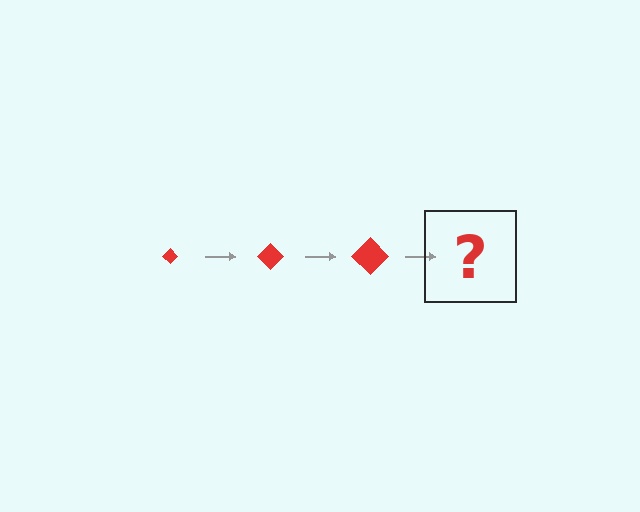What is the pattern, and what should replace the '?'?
The pattern is that the diamond gets progressively larger each step. The '?' should be a red diamond, larger than the previous one.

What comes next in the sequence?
The next element should be a red diamond, larger than the previous one.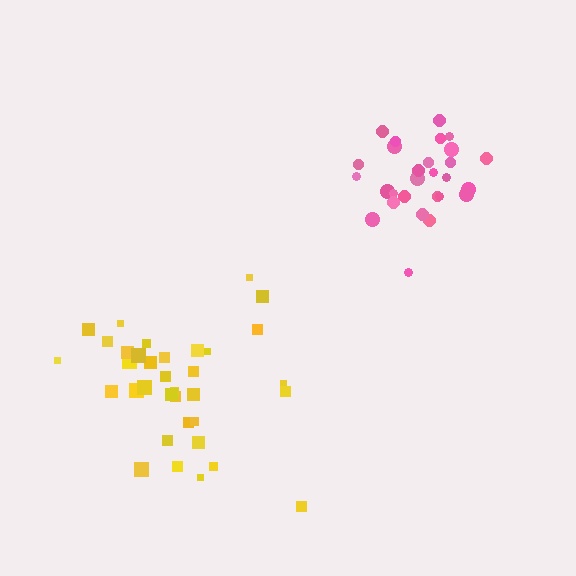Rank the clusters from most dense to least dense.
pink, yellow.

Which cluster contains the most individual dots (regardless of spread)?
Yellow (35).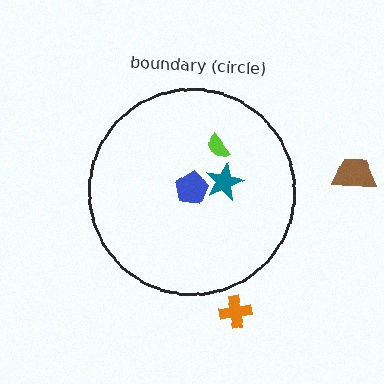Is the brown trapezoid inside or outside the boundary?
Outside.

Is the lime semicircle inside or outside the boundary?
Inside.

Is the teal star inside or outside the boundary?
Inside.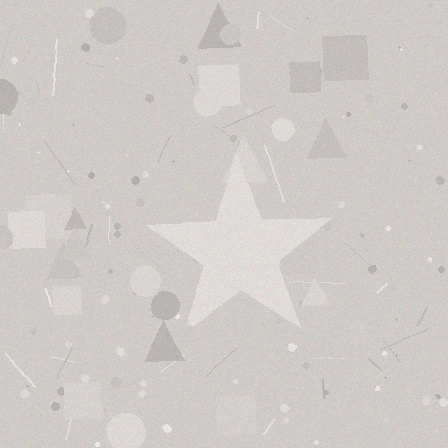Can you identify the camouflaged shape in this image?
The camouflaged shape is a star.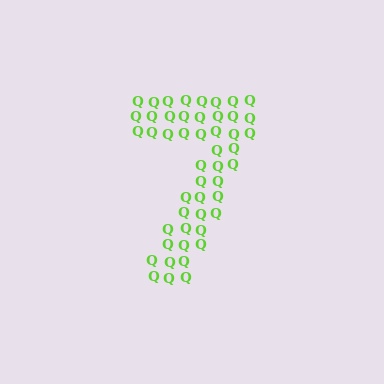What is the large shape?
The large shape is the digit 7.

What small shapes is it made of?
It is made of small letter Q's.